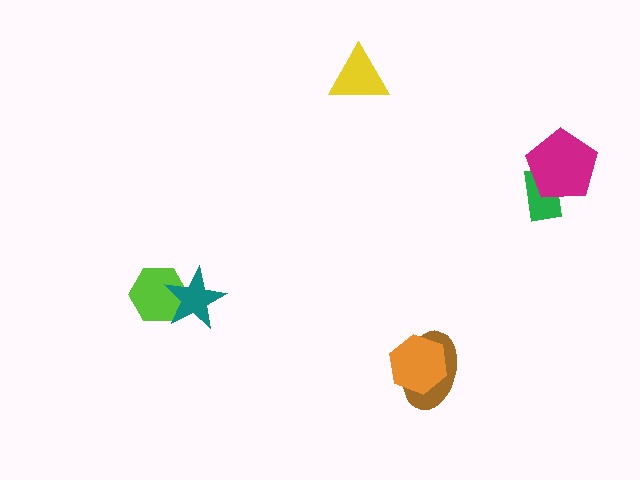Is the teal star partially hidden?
No, no other shape covers it.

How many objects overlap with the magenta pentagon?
1 object overlaps with the magenta pentagon.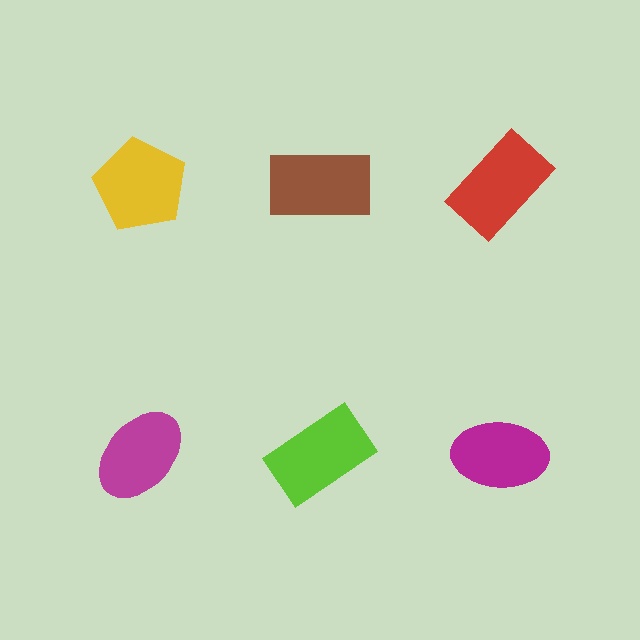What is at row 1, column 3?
A red rectangle.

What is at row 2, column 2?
A lime rectangle.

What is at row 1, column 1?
A yellow pentagon.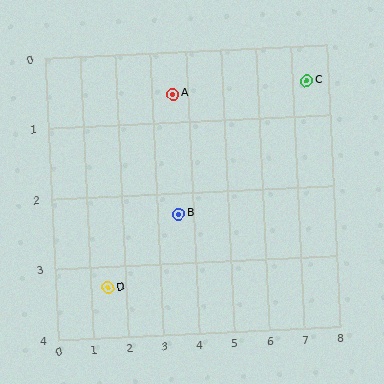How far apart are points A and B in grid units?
Points A and B are about 1.7 grid units apart.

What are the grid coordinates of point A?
Point A is at approximately (3.6, 0.6).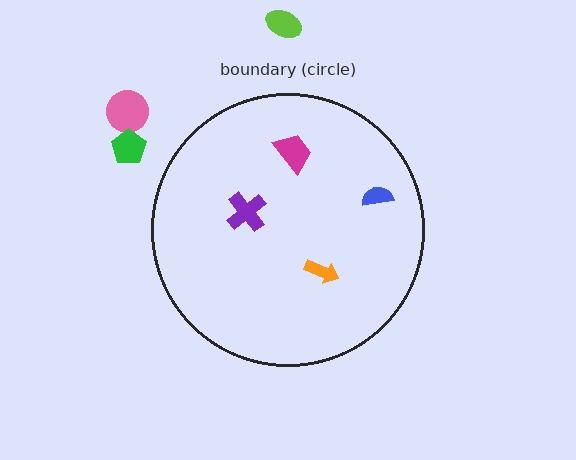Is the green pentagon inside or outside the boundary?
Outside.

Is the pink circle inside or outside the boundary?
Outside.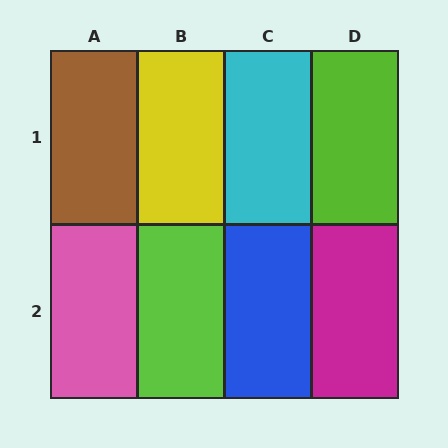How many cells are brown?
1 cell is brown.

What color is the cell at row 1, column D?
Lime.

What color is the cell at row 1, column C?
Cyan.